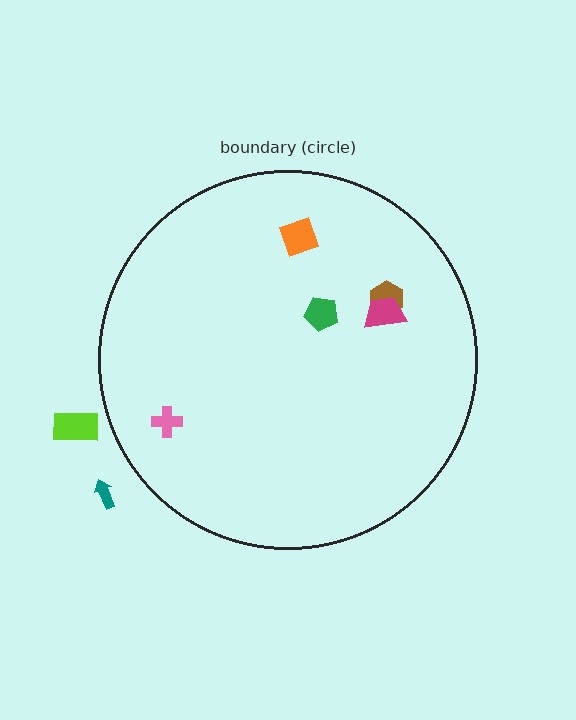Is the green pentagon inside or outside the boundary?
Inside.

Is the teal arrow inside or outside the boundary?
Outside.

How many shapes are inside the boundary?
5 inside, 2 outside.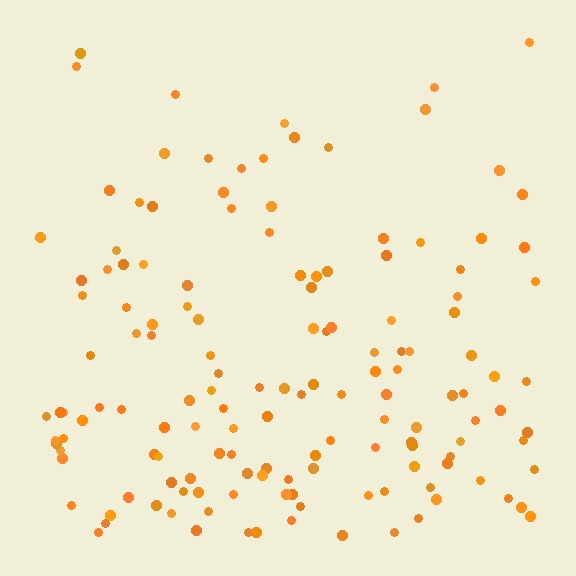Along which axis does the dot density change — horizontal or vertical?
Vertical.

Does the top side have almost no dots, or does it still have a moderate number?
Still a moderate number, just noticeably fewer than the bottom.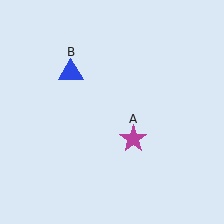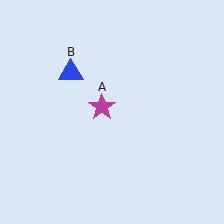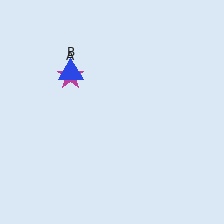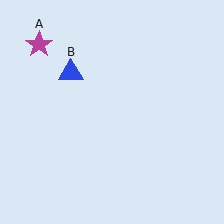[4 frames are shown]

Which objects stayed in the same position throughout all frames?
Blue triangle (object B) remained stationary.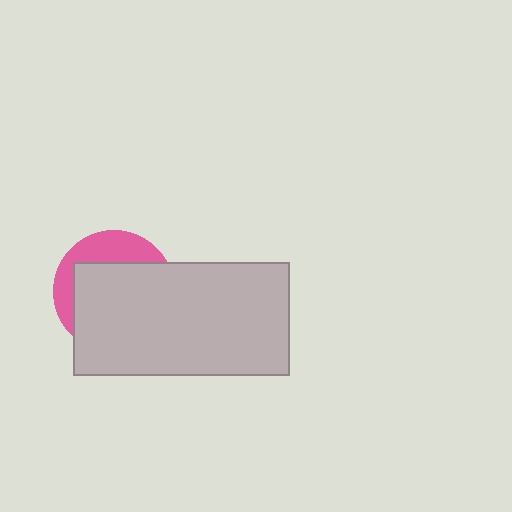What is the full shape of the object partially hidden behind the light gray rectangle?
The partially hidden object is a pink circle.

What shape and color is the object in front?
The object in front is a light gray rectangle.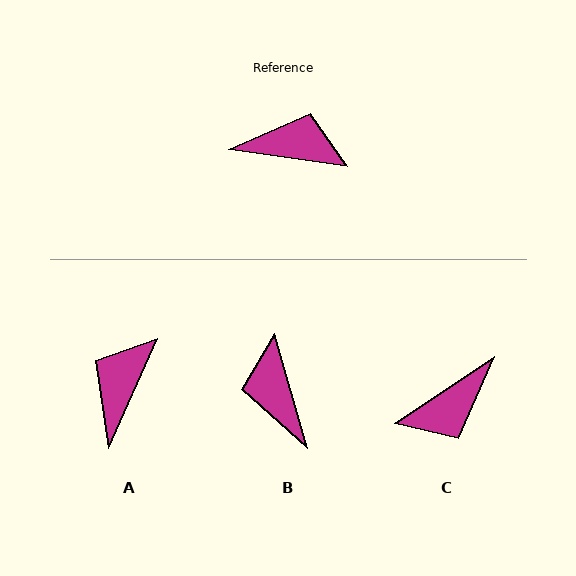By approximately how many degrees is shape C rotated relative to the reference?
Approximately 138 degrees clockwise.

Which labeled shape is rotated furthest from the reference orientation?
C, about 138 degrees away.